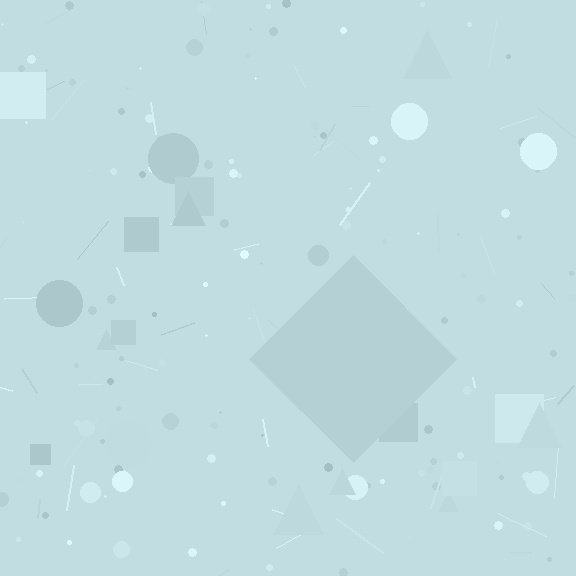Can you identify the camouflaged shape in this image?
The camouflaged shape is a diamond.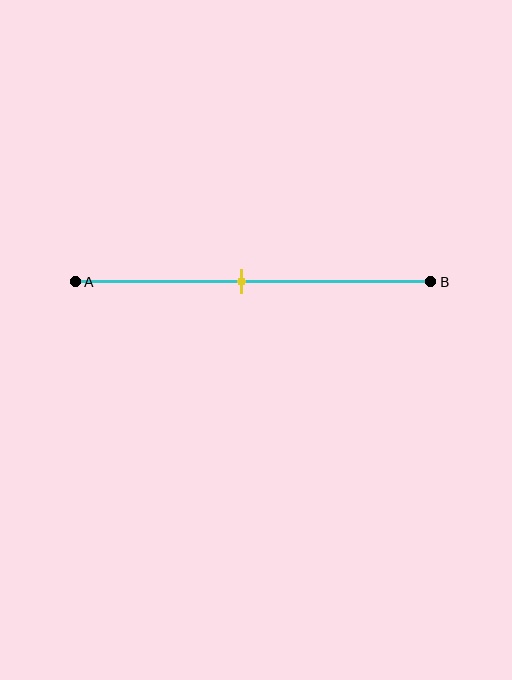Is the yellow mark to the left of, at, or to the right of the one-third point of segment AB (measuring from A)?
The yellow mark is to the right of the one-third point of segment AB.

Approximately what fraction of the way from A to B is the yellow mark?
The yellow mark is approximately 45% of the way from A to B.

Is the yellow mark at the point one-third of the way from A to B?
No, the mark is at about 45% from A, not at the 33% one-third point.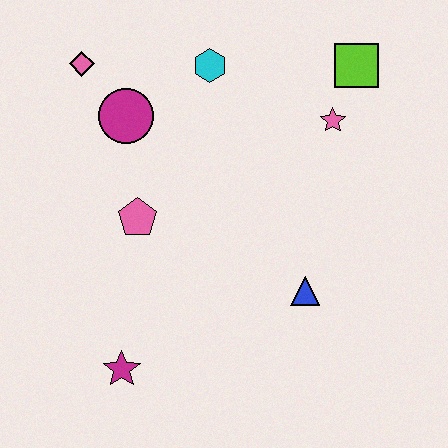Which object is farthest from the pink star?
The magenta star is farthest from the pink star.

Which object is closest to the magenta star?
The pink pentagon is closest to the magenta star.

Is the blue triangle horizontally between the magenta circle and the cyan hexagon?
No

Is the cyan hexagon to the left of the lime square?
Yes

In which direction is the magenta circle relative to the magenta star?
The magenta circle is above the magenta star.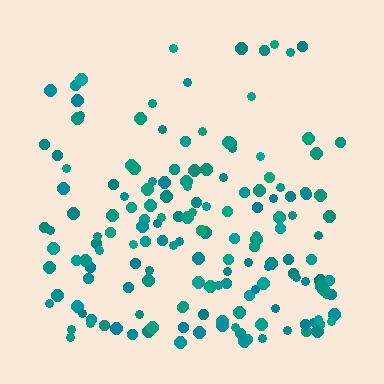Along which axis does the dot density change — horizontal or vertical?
Vertical.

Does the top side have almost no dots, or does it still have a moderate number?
Still a moderate number, just noticeably fewer than the bottom.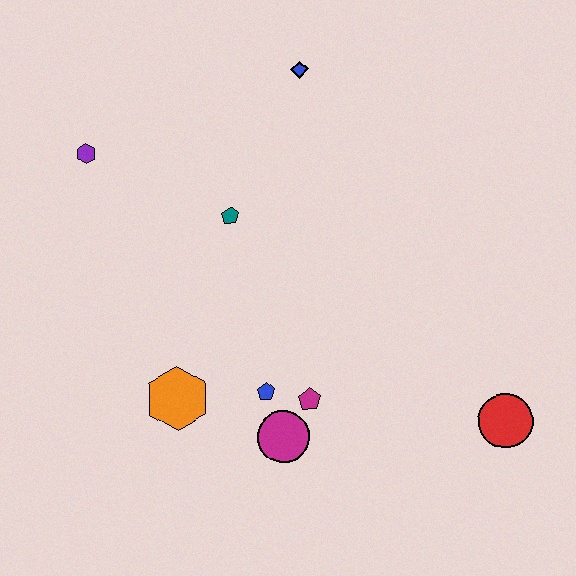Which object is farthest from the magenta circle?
The blue diamond is farthest from the magenta circle.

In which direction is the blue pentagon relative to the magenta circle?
The blue pentagon is above the magenta circle.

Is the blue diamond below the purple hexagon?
No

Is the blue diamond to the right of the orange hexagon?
Yes